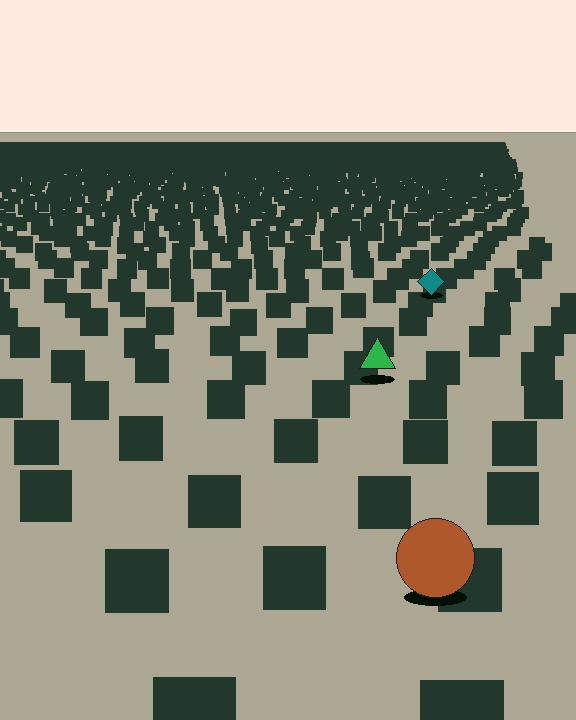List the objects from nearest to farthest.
From nearest to farthest: the brown circle, the green triangle, the teal diamond.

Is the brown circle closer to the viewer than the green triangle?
Yes. The brown circle is closer — you can tell from the texture gradient: the ground texture is coarser near it.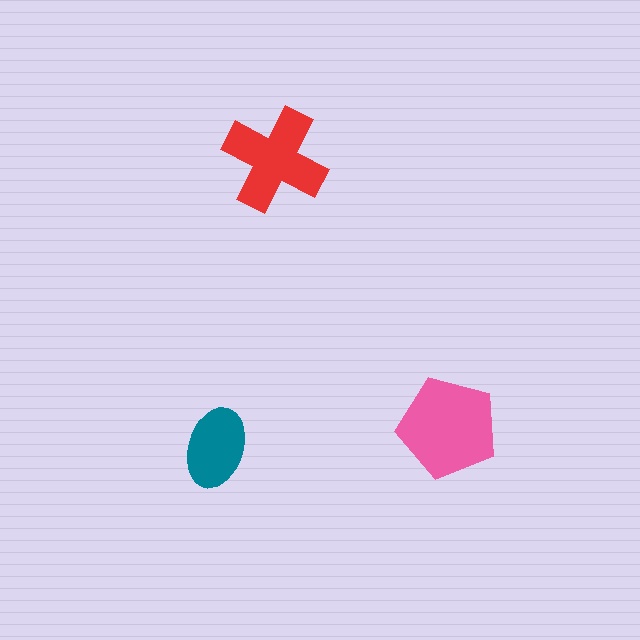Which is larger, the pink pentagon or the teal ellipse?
The pink pentagon.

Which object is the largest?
The pink pentagon.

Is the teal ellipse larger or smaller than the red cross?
Smaller.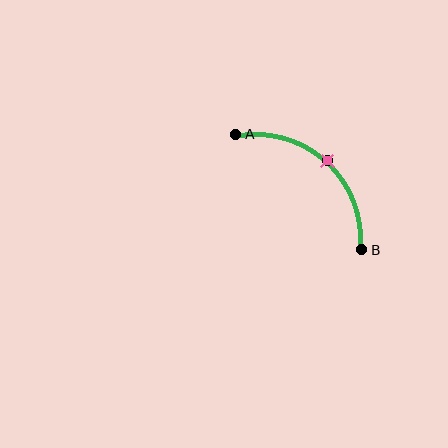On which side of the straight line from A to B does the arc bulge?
The arc bulges above and to the right of the straight line connecting A and B.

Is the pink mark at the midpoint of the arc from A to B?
Yes. The pink mark lies on the arc at equal arc-length from both A and B — it is the arc midpoint.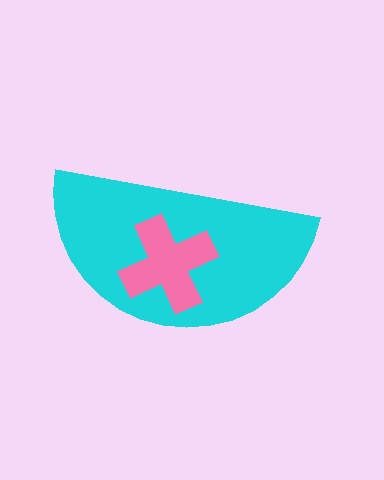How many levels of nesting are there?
2.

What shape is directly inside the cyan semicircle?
The pink cross.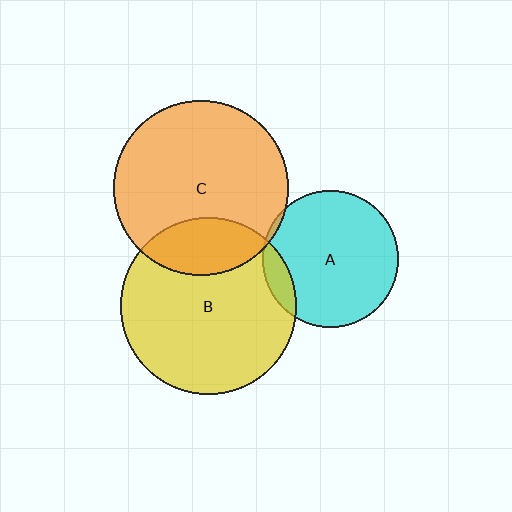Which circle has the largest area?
Circle B (yellow).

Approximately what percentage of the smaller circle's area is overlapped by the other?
Approximately 10%.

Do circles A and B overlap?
Yes.